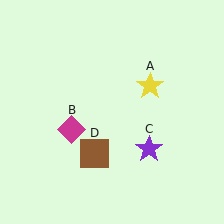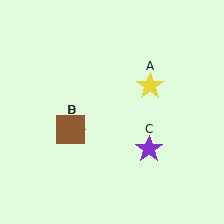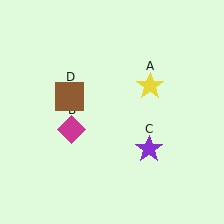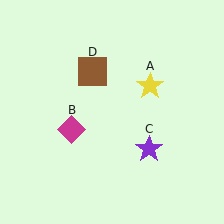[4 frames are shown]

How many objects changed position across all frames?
1 object changed position: brown square (object D).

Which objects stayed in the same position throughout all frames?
Yellow star (object A) and magenta diamond (object B) and purple star (object C) remained stationary.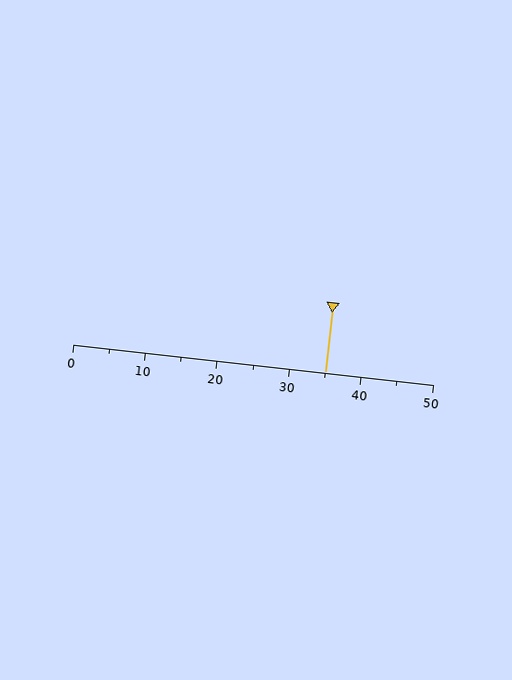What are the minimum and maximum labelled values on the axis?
The axis runs from 0 to 50.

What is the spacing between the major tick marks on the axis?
The major ticks are spaced 10 apart.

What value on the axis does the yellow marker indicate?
The marker indicates approximately 35.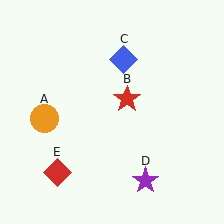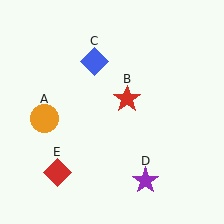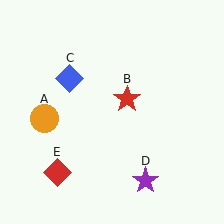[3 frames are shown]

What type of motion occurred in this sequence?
The blue diamond (object C) rotated counterclockwise around the center of the scene.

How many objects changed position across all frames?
1 object changed position: blue diamond (object C).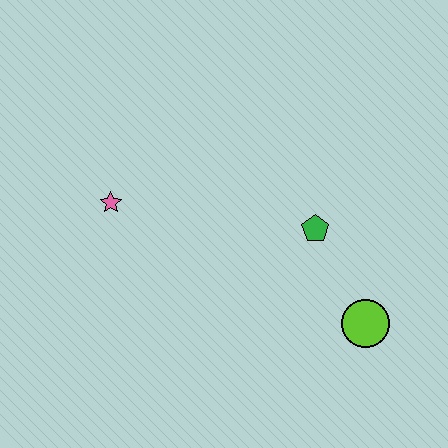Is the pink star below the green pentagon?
No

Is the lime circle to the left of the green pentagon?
No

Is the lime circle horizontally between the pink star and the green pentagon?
No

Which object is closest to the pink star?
The green pentagon is closest to the pink star.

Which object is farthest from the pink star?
The lime circle is farthest from the pink star.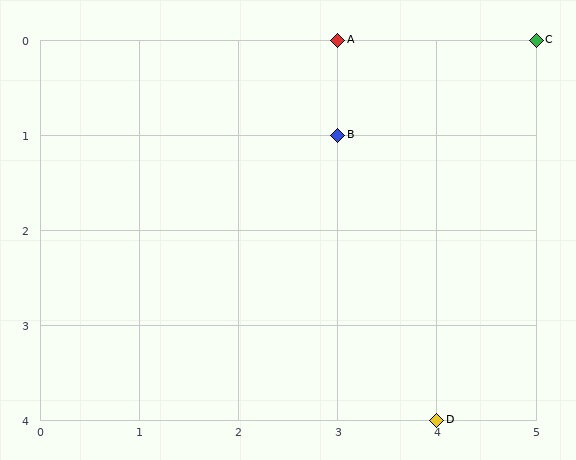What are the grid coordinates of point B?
Point B is at grid coordinates (3, 1).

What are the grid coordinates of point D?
Point D is at grid coordinates (4, 4).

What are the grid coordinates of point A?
Point A is at grid coordinates (3, 0).